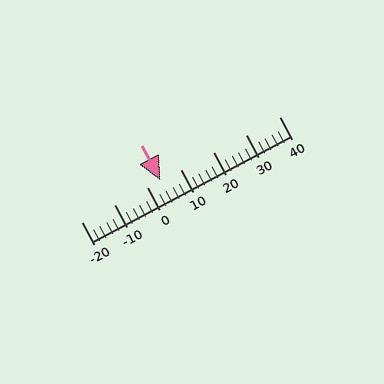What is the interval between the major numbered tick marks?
The major tick marks are spaced 10 units apart.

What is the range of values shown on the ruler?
The ruler shows values from -20 to 40.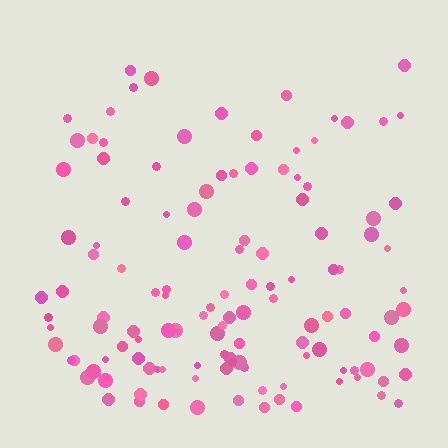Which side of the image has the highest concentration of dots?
The bottom.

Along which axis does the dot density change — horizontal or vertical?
Vertical.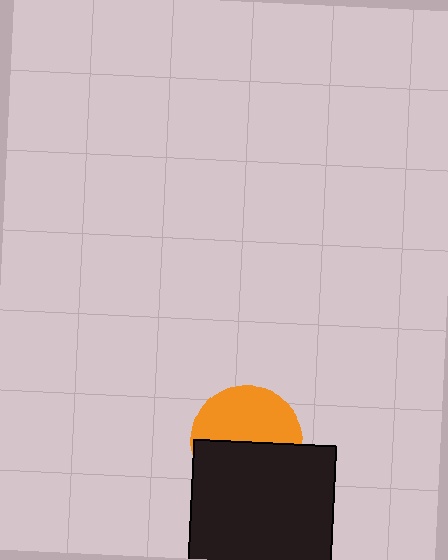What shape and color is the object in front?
The object in front is a black rectangle.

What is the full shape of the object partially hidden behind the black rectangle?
The partially hidden object is an orange circle.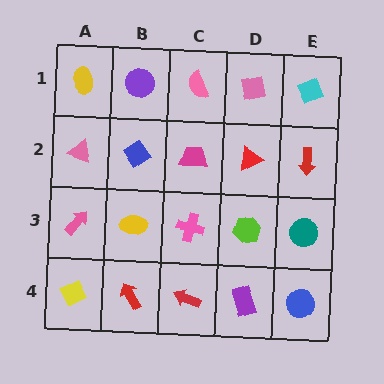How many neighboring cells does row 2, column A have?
3.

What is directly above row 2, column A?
A yellow ellipse.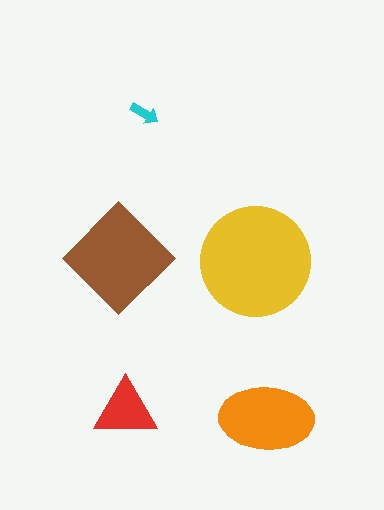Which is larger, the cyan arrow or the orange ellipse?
The orange ellipse.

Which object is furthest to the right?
The orange ellipse is rightmost.